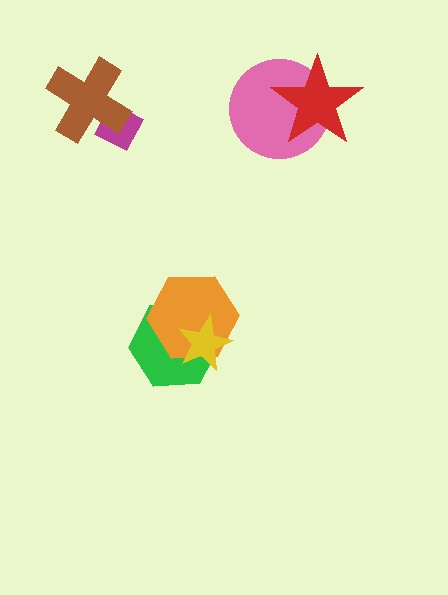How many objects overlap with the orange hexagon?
2 objects overlap with the orange hexagon.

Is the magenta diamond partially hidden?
Yes, it is partially covered by another shape.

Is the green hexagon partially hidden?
Yes, it is partially covered by another shape.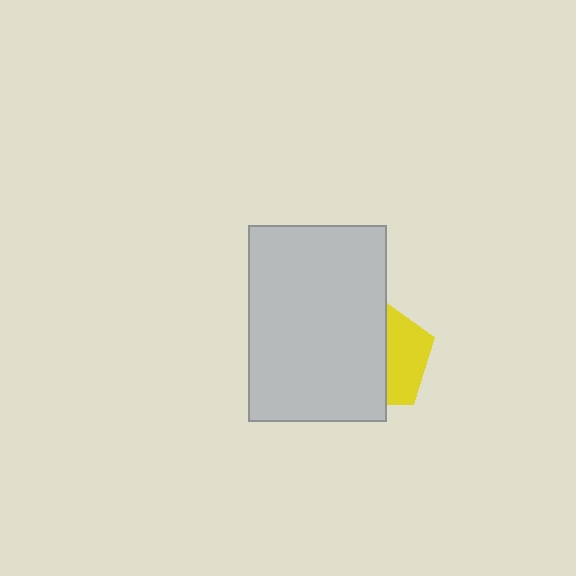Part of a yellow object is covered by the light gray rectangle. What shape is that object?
It is a pentagon.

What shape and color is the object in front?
The object in front is a light gray rectangle.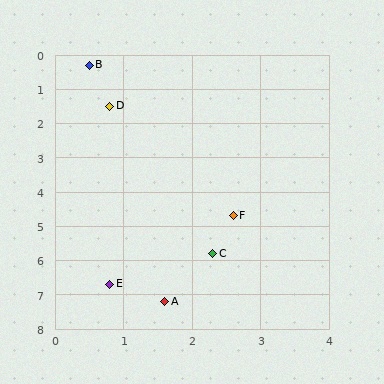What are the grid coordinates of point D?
Point D is at approximately (0.8, 1.5).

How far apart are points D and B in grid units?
Points D and B are about 1.2 grid units apart.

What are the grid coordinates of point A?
Point A is at approximately (1.6, 7.2).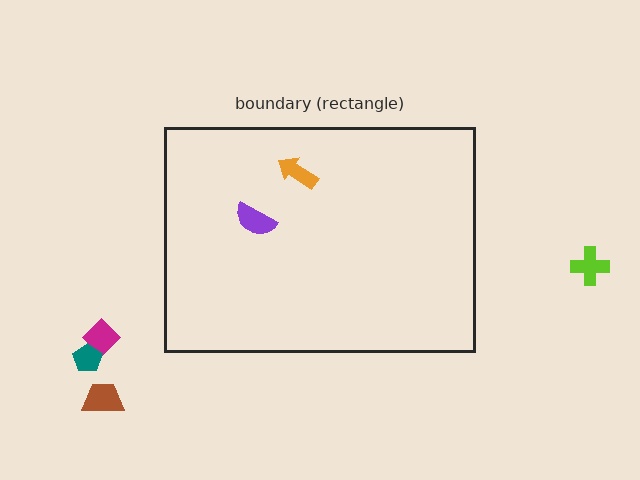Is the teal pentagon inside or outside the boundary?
Outside.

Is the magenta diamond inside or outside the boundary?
Outside.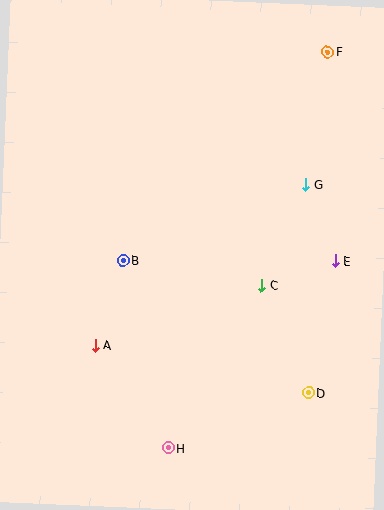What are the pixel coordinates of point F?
Point F is at (327, 52).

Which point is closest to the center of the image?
Point B at (123, 260) is closest to the center.